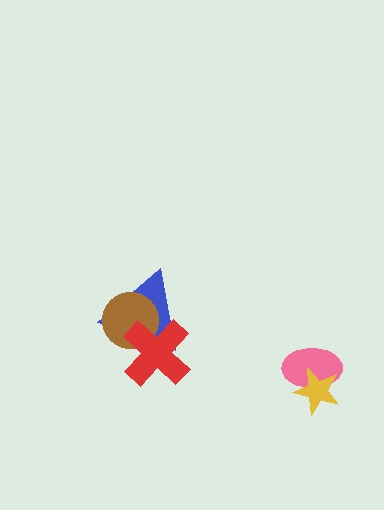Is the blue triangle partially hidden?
Yes, it is partially covered by another shape.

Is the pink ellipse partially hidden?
Yes, it is partially covered by another shape.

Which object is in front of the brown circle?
The red cross is in front of the brown circle.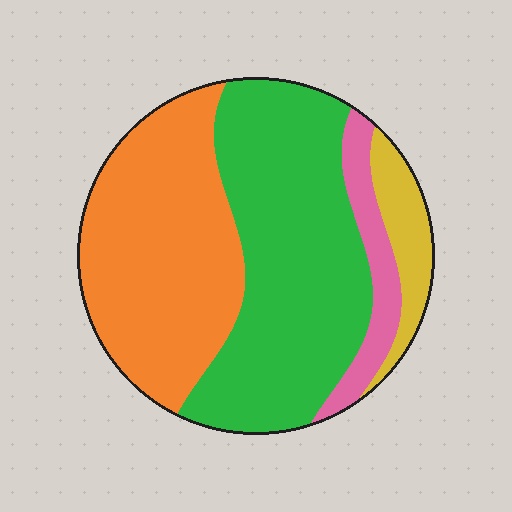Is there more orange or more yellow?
Orange.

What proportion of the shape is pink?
Pink takes up less than a quarter of the shape.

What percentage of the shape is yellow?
Yellow covers about 10% of the shape.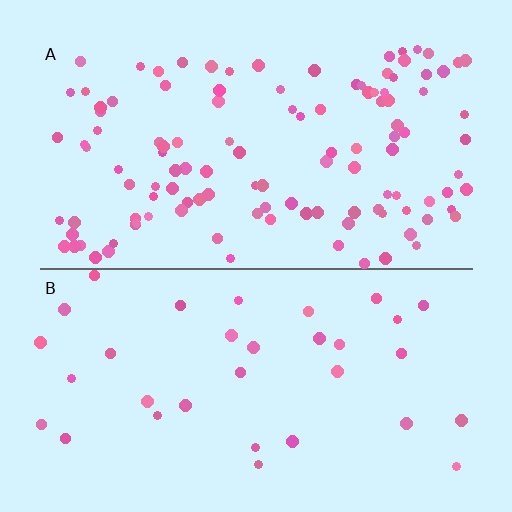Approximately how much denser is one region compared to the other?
Approximately 3.4× — region A over region B.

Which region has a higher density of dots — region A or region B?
A (the top).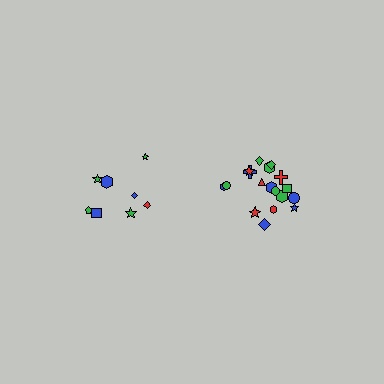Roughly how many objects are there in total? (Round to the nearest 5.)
Roughly 25 objects in total.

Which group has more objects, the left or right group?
The right group.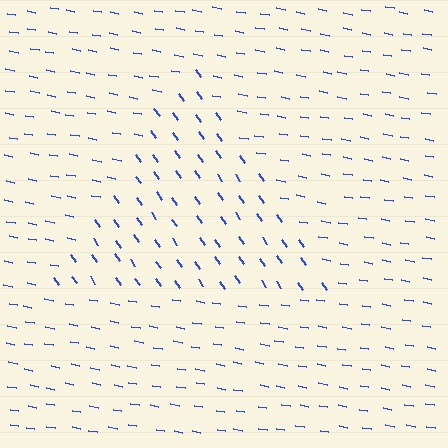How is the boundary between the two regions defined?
The boundary is defined purely by a change in line orientation (approximately 45 degrees difference). All lines are the same color and thickness.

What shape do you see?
I see a triangle.